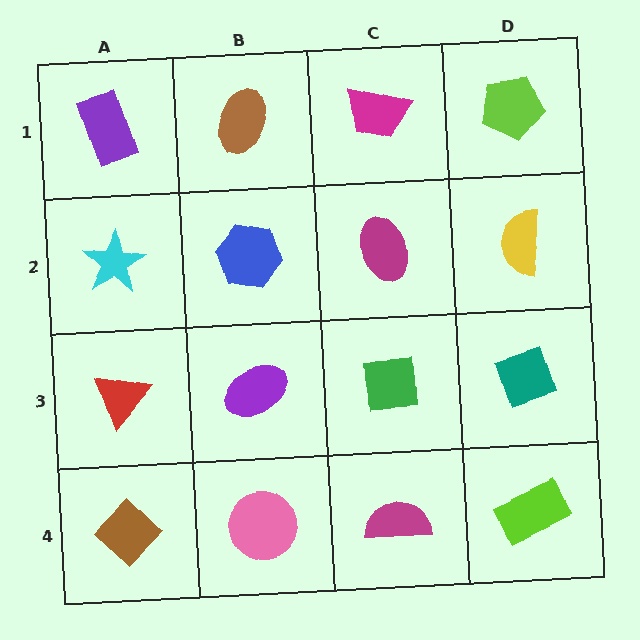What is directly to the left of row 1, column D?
A magenta trapezoid.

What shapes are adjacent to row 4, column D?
A teal diamond (row 3, column D), a magenta semicircle (row 4, column C).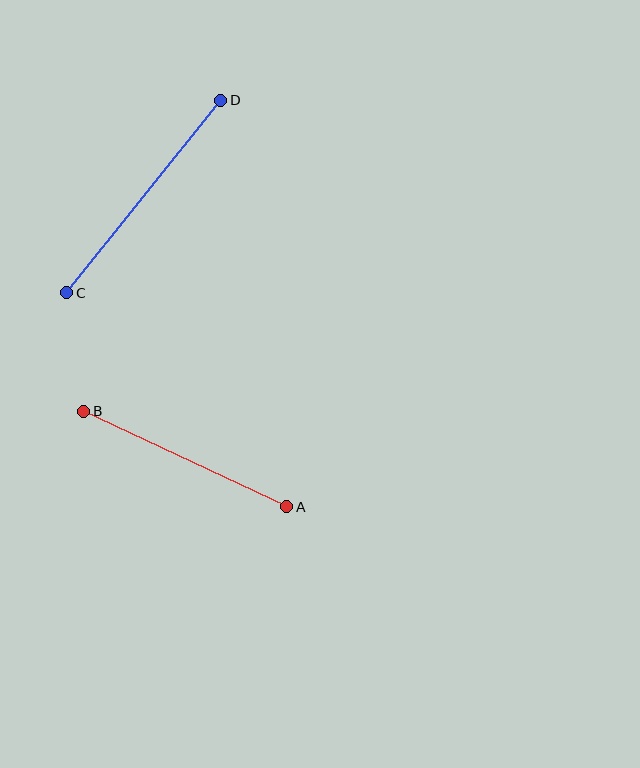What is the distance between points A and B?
The distance is approximately 224 pixels.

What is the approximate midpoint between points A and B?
The midpoint is at approximately (185, 459) pixels.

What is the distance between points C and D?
The distance is approximately 247 pixels.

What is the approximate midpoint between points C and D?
The midpoint is at approximately (144, 196) pixels.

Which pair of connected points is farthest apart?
Points C and D are farthest apart.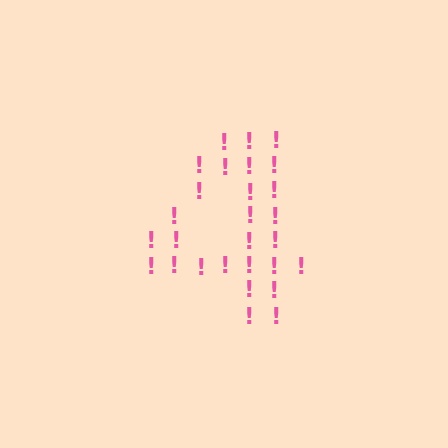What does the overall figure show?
The overall figure shows the digit 4.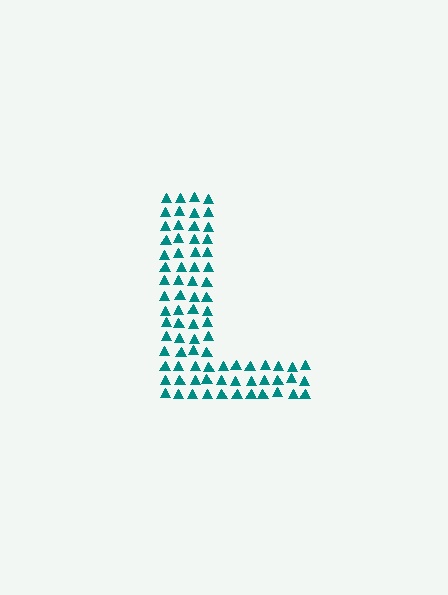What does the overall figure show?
The overall figure shows the letter L.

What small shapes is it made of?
It is made of small triangles.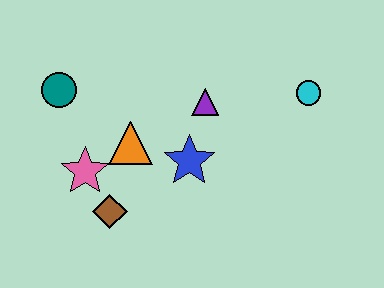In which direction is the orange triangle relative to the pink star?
The orange triangle is to the right of the pink star.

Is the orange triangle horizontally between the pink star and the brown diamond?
No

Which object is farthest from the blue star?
The teal circle is farthest from the blue star.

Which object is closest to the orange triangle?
The pink star is closest to the orange triangle.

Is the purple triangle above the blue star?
Yes